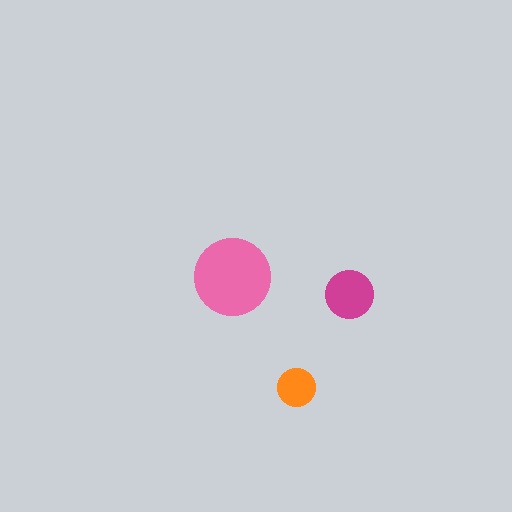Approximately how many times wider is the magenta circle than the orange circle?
About 1.5 times wider.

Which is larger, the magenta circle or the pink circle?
The pink one.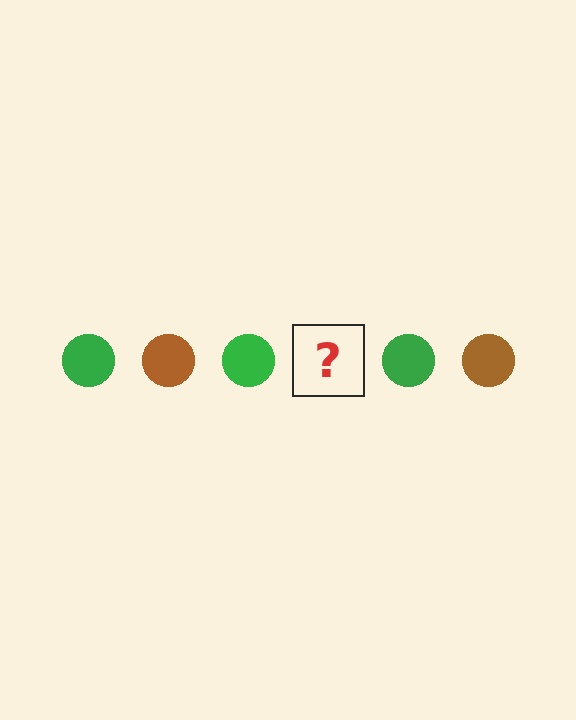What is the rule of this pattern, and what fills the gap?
The rule is that the pattern cycles through green, brown circles. The gap should be filled with a brown circle.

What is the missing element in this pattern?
The missing element is a brown circle.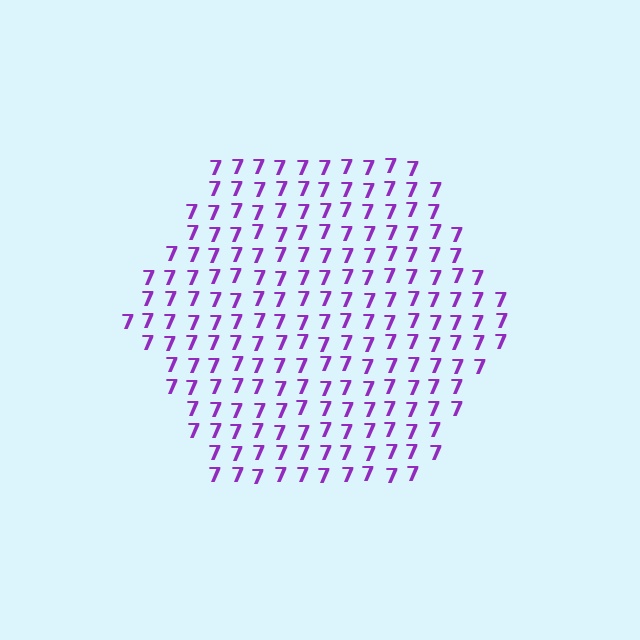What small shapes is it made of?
It is made of small digit 7's.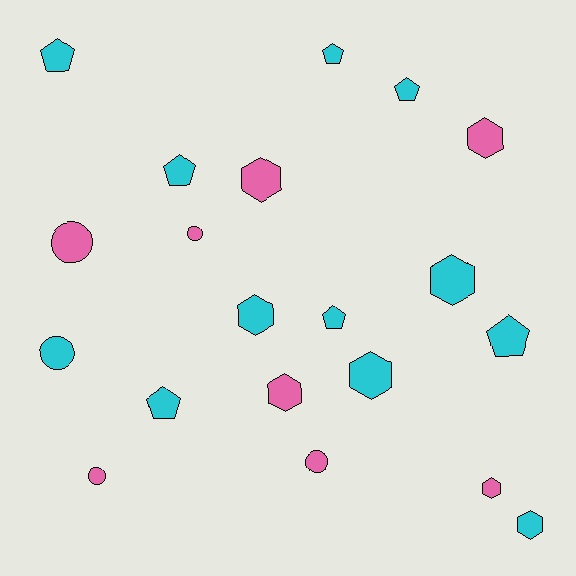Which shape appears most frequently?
Hexagon, with 8 objects.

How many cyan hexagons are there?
There are 4 cyan hexagons.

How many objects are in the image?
There are 20 objects.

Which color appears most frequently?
Cyan, with 12 objects.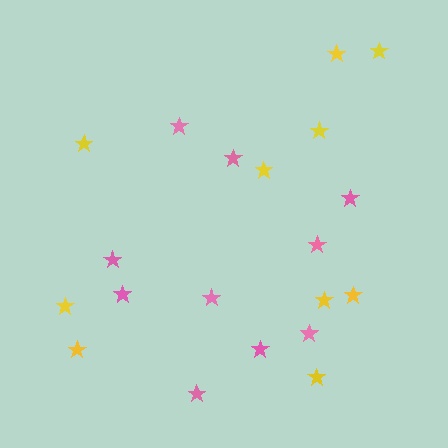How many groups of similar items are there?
There are 2 groups: one group of yellow stars (10) and one group of pink stars (10).